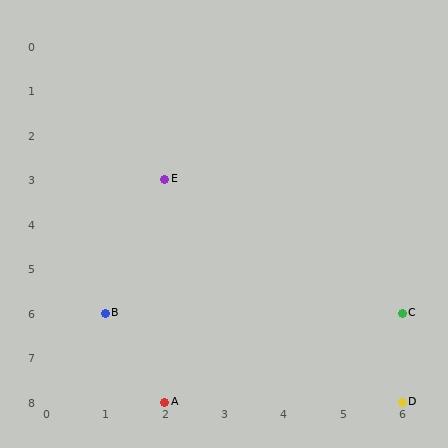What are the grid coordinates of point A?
Point A is at grid coordinates (2, 8).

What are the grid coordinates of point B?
Point B is at grid coordinates (1, 6).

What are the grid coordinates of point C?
Point C is at grid coordinates (6, 6).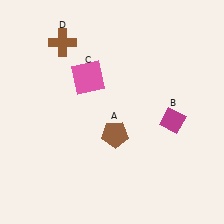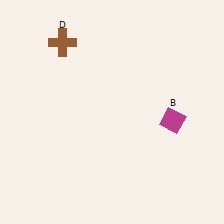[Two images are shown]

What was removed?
The pink square (C), the brown pentagon (A) were removed in Image 2.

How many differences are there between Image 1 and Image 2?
There are 2 differences between the two images.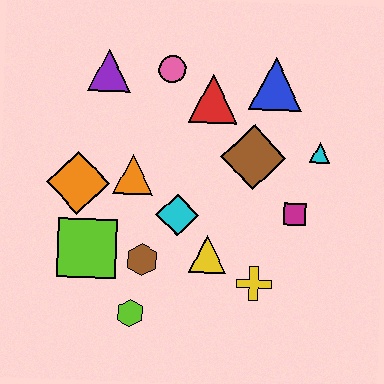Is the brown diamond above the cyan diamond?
Yes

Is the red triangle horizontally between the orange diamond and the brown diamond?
Yes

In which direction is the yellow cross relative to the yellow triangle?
The yellow cross is to the right of the yellow triangle.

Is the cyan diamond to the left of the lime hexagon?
No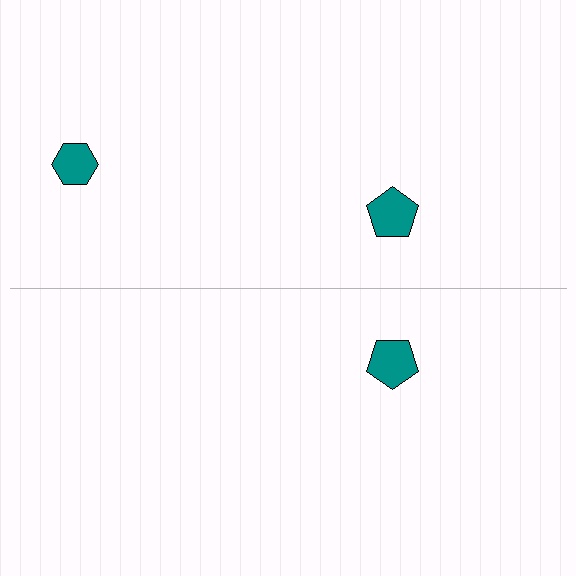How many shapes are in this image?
There are 3 shapes in this image.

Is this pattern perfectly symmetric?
No, the pattern is not perfectly symmetric. A teal hexagon is missing from the bottom side.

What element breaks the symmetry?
A teal hexagon is missing from the bottom side.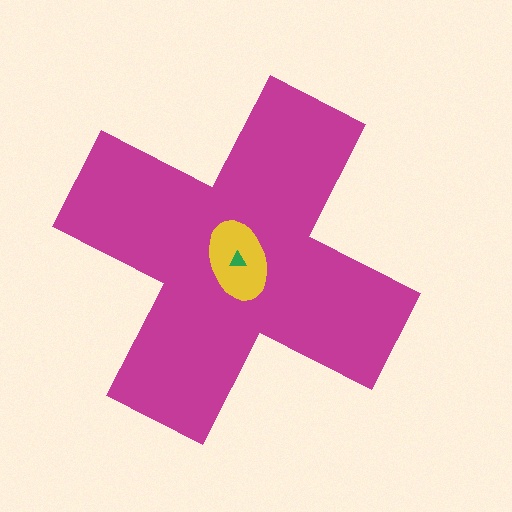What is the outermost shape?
The magenta cross.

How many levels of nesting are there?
3.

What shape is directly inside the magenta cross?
The yellow ellipse.